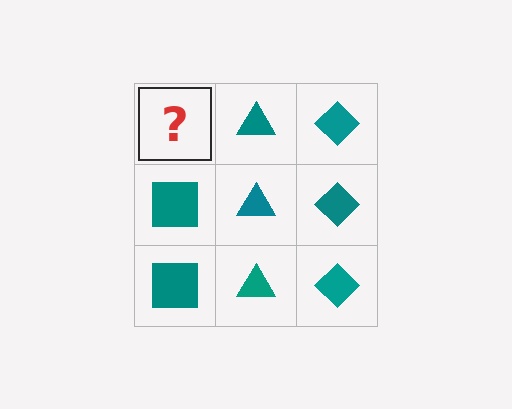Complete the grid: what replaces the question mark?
The question mark should be replaced with a teal square.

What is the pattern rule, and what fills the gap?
The rule is that each column has a consistent shape. The gap should be filled with a teal square.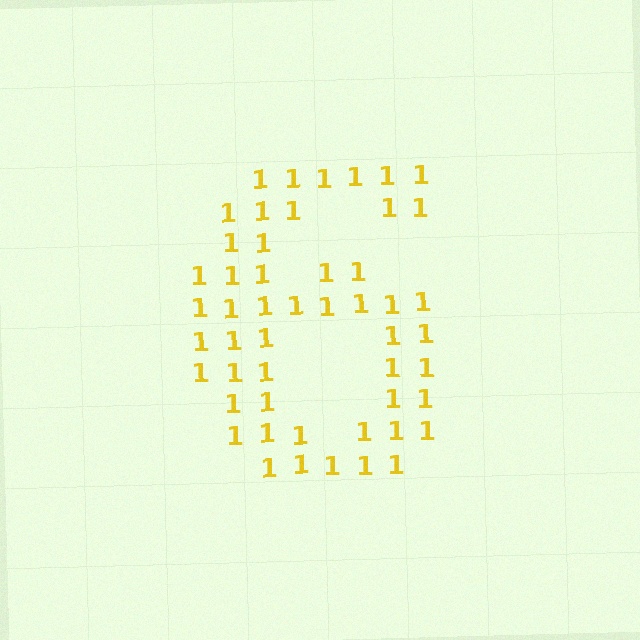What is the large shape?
The large shape is the digit 6.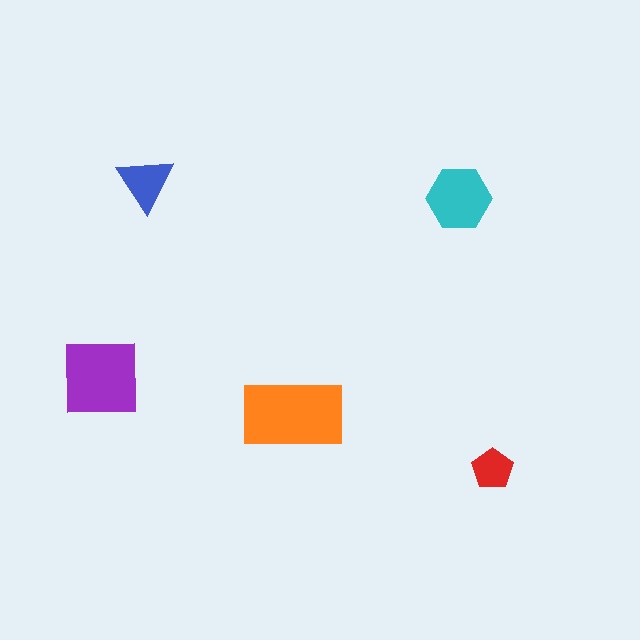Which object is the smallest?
The red pentagon.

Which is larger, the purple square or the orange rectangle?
The orange rectangle.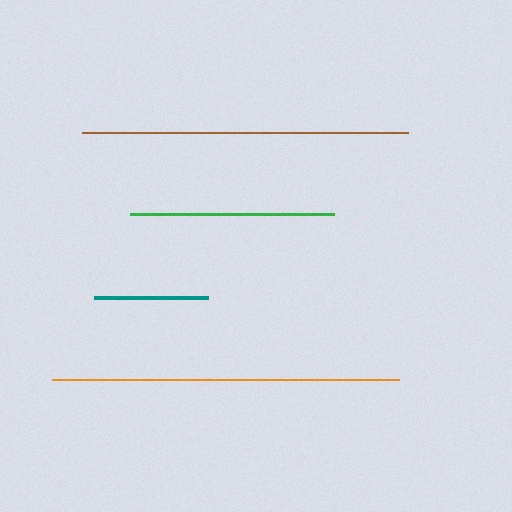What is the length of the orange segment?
The orange segment is approximately 348 pixels long.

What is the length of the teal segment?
The teal segment is approximately 114 pixels long.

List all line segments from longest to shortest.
From longest to shortest: orange, brown, green, teal.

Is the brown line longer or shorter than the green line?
The brown line is longer than the green line.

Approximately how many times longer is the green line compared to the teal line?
The green line is approximately 1.8 times the length of the teal line.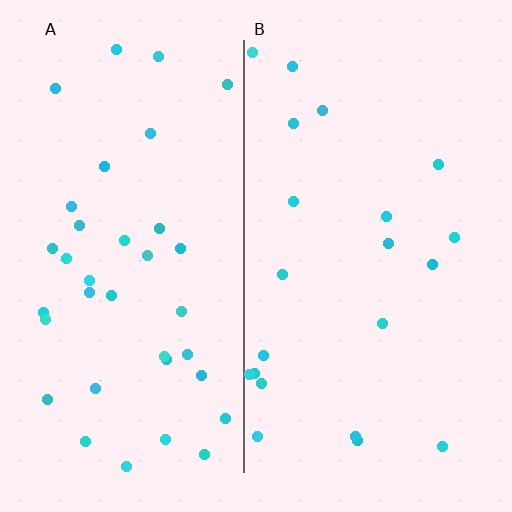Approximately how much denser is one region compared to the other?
Approximately 1.7× — region A over region B.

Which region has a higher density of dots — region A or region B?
A (the left).